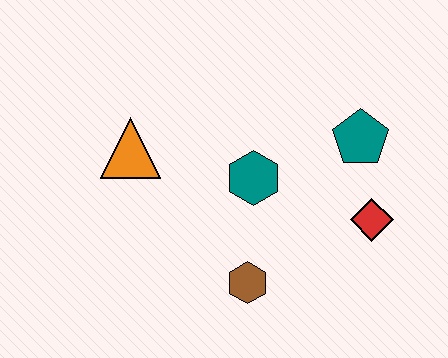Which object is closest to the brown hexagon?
The teal hexagon is closest to the brown hexagon.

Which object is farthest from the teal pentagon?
The orange triangle is farthest from the teal pentagon.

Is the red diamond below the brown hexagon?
No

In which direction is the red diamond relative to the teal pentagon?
The red diamond is below the teal pentagon.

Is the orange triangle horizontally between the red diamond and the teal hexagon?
No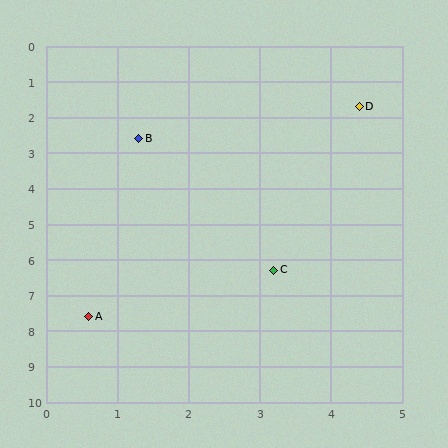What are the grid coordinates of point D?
Point D is at approximately (4.4, 1.7).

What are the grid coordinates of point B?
Point B is at approximately (1.3, 2.6).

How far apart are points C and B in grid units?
Points C and B are about 4.2 grid units apart.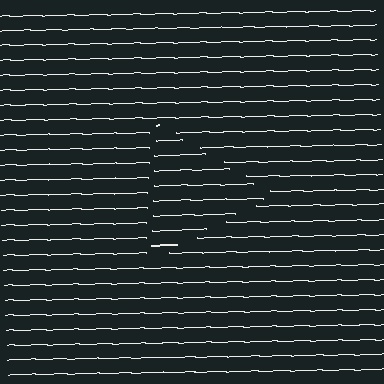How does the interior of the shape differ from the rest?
The interior of the shape contains the same grating, shifted by half a period — the contour is defined by the phase discontinuity where line-ends from the inner and outer gratings abut.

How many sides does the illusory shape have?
3 sides — the line-ends trace a triangle.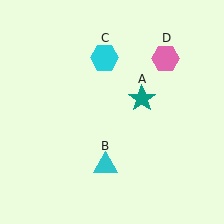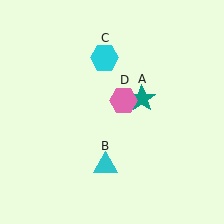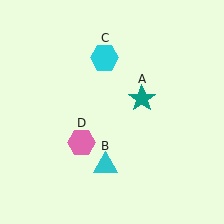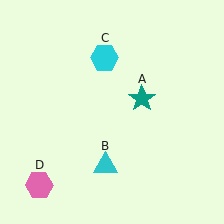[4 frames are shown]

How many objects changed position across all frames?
1 object changed position: pink hexagon (object D).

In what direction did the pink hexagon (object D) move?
The pink hexagon (object D) moved down and to the left.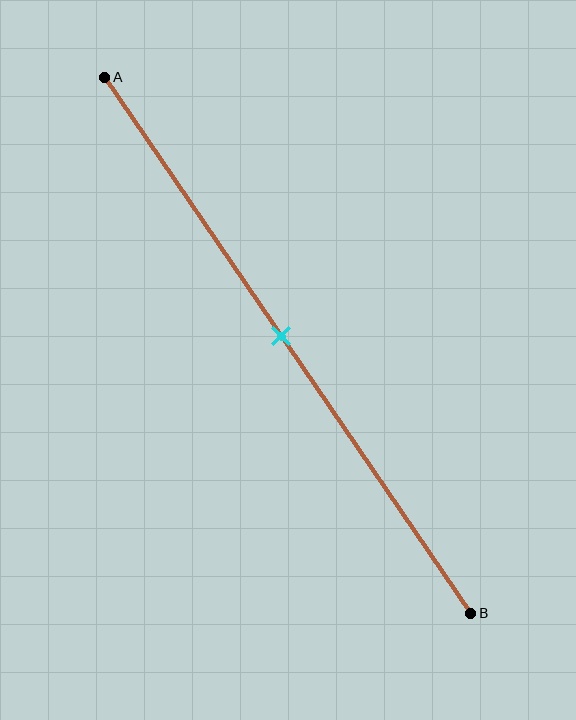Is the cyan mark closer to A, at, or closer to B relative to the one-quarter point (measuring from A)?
The cyan mark is closer to point B than the one-quarter point of segment AB.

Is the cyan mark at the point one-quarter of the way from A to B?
No, the mark is at about 50% from A, not at the 25% one-quarter point.